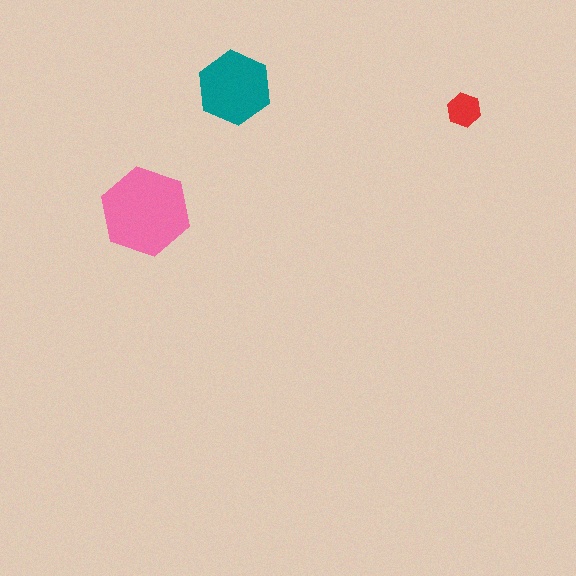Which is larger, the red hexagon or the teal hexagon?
The teal one.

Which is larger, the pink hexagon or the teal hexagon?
The pink one.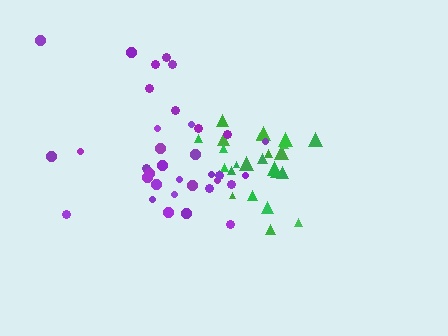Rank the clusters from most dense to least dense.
green, purple.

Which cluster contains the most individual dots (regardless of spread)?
Purple (35).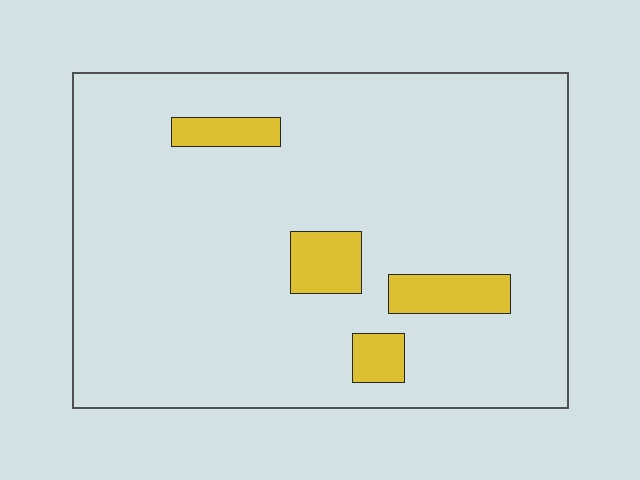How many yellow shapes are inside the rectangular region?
4.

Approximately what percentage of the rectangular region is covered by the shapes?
Approximately 10%.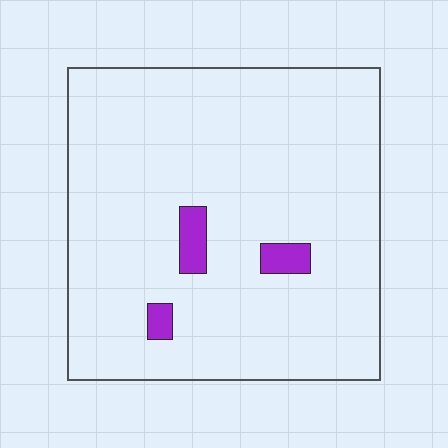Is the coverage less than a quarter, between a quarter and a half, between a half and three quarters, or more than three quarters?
Less than a quarter.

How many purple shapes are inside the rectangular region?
3.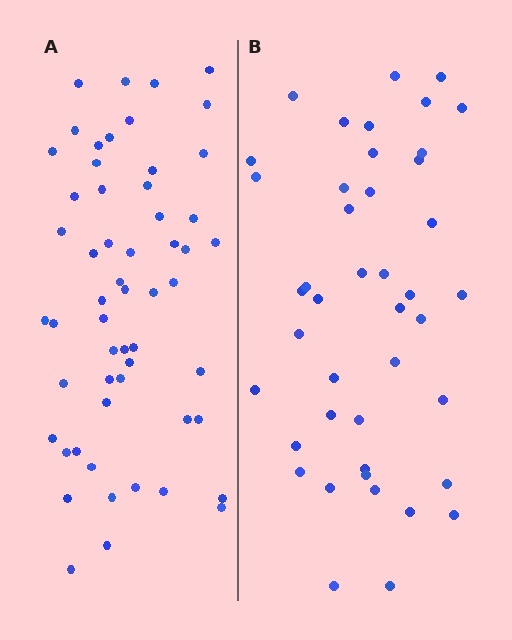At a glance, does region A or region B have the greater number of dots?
Region A (the left region) has more dots.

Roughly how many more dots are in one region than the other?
Region A has approximately 15 more dots than region B.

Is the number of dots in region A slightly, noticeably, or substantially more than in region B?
Region A has noticeably more, but not dramatically so. The ratio is roughly 1.3 to 1.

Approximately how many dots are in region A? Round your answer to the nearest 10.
About 60 dots. (The exact count is 56, which rounds to 60.)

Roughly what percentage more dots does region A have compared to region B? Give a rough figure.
About 30% more.